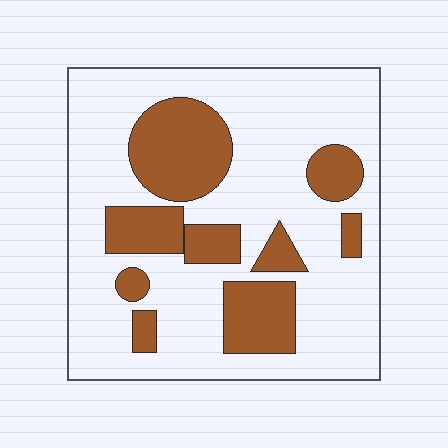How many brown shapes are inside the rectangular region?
9.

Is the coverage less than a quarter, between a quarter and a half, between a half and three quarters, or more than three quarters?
Between a quarter and a half.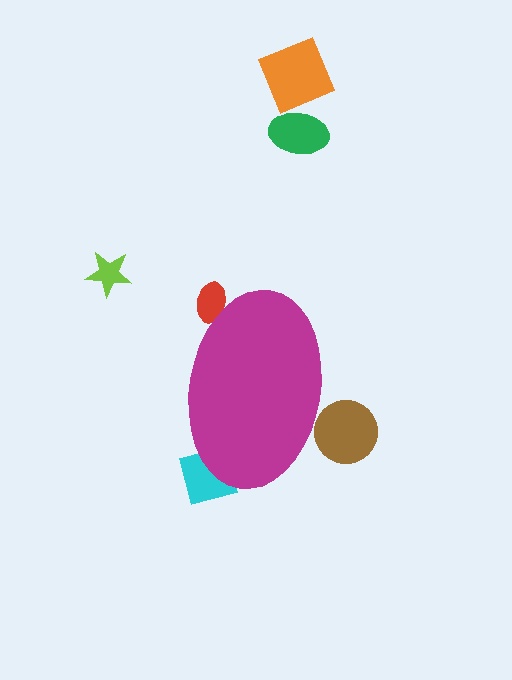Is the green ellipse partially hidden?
No, the green ellipse is fully visible.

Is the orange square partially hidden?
No, the orange square is fully visible.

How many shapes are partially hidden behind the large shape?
3 shapes are partially hidden.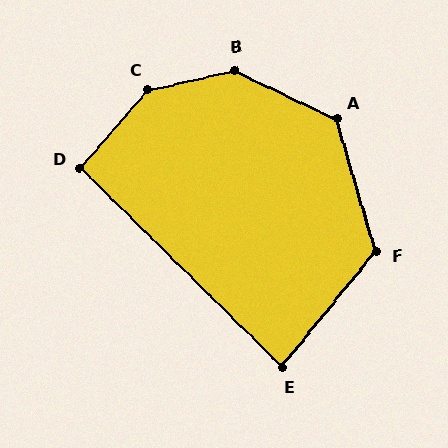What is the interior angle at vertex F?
Approximately 124 degrees (obtuse).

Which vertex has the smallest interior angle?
E, at approximately 85 degrees.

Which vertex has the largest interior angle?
C, at approximately 144 degrees.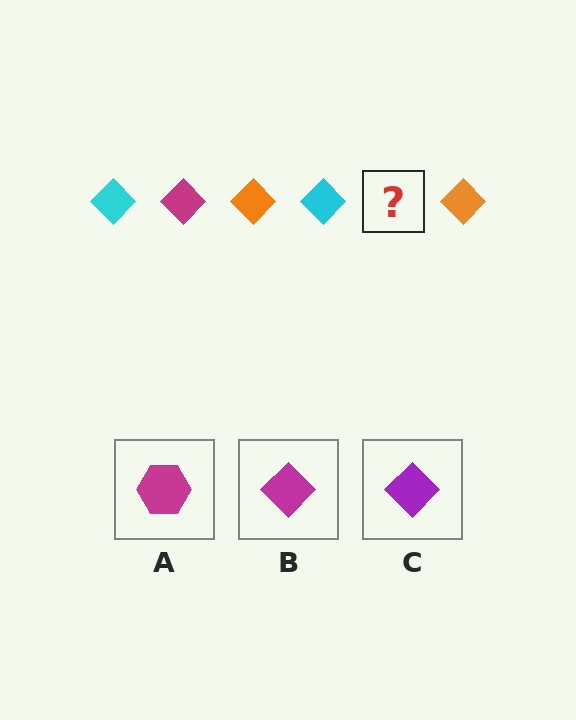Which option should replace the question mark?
Option B.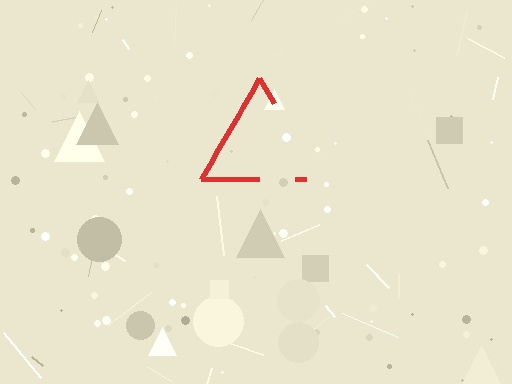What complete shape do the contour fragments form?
The contour fragments form a triangle.